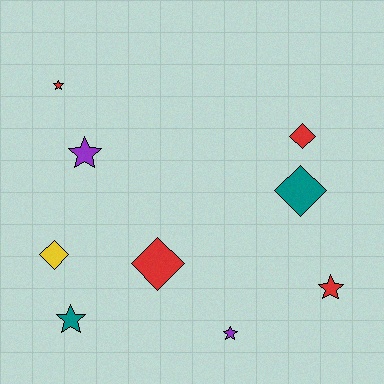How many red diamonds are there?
There are 2 red diamonds.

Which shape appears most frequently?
Star, with 5 objects.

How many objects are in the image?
There are 9 objects.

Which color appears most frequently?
Red, with 4 objects.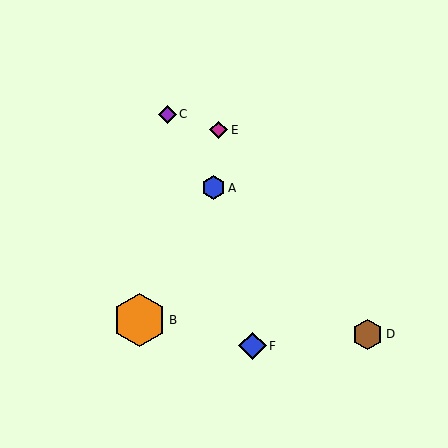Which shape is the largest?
The orange hexagon (labeled B) is the largest.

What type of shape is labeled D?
Shape D is a brown hexagon.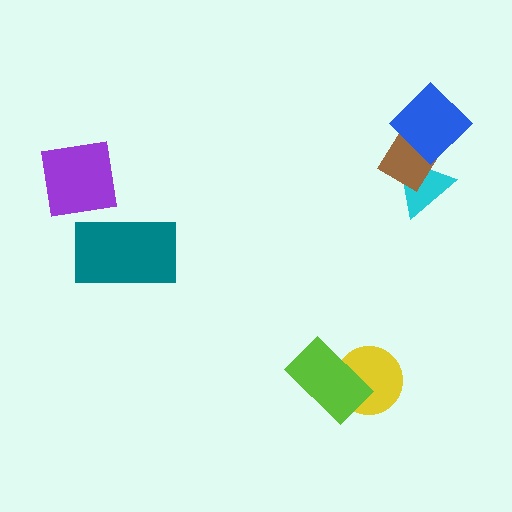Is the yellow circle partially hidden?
Yes, it is partially covered by another shape.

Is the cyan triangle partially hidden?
Yes, it is partially covered by another shape.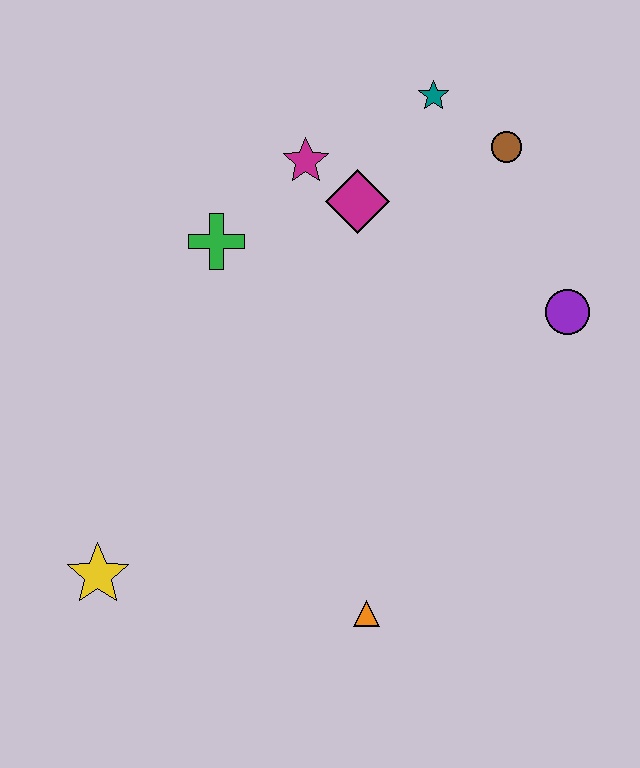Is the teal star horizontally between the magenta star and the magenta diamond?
No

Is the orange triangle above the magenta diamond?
No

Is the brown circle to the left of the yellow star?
No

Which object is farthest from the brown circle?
The yellow star is farthest from the brown circle.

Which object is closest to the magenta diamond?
The magenta star is closest to the magenta diamond.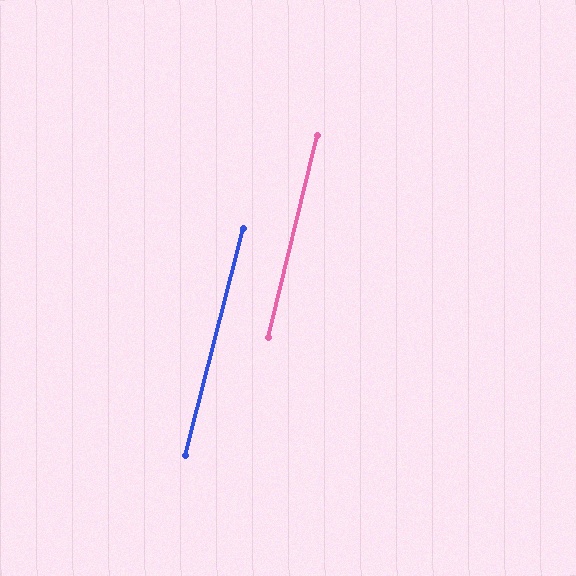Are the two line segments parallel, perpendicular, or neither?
Parallel — their directions differ by only 0.4°.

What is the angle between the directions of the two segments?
Approximately 0 degrees.